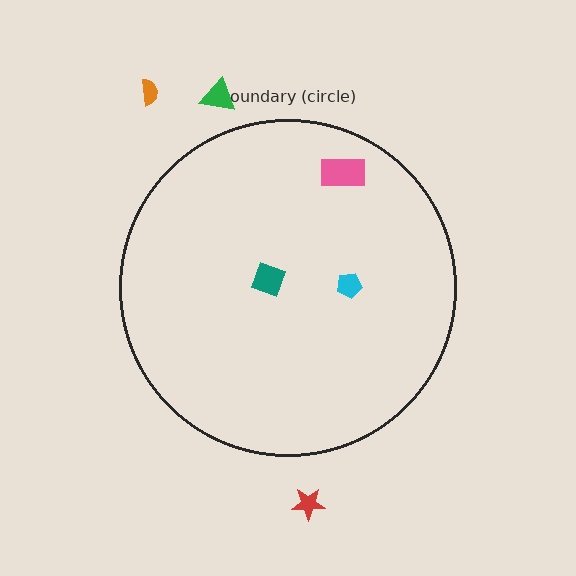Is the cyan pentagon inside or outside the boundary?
Inside.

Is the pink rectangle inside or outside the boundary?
Inside.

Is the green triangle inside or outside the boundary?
Outside.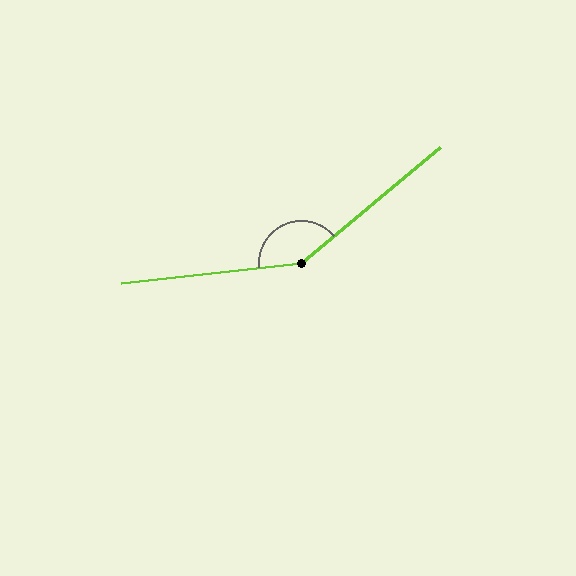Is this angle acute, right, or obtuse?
It is obtuse.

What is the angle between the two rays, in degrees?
Approximately 146 degrees.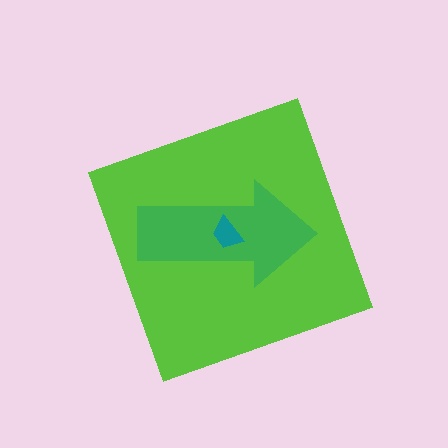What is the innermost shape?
The teal trapezoid.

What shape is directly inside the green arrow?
The teal trapezoid.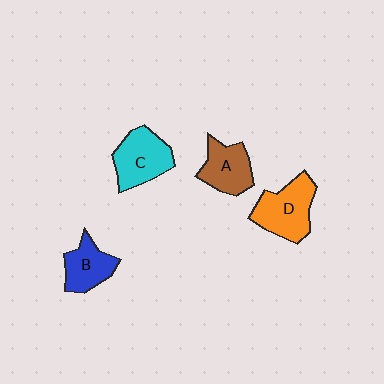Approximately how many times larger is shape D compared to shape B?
Approximately 1.4 times.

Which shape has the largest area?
Shape D (orange).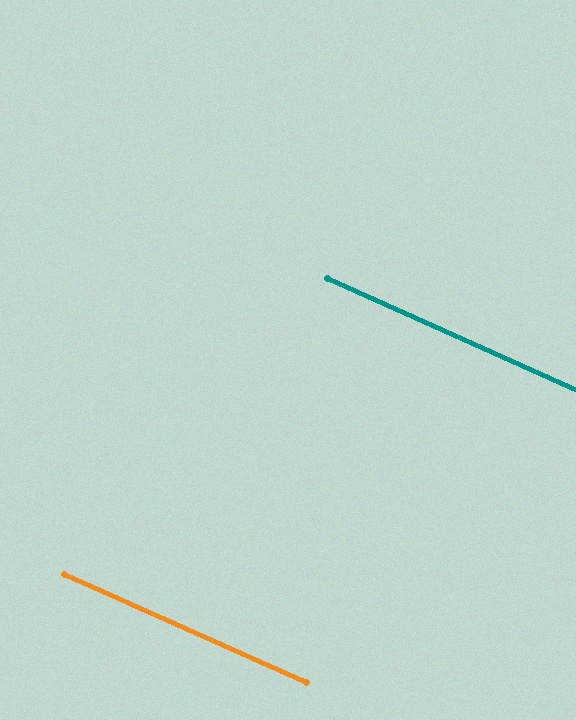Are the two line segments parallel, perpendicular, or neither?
Parallel — their directions differ by only 0.2°.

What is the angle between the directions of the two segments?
Approximately 0 degrees.